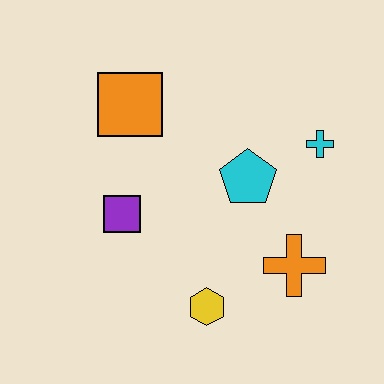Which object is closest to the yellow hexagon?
The orange cross is closest to the yellow hexagon.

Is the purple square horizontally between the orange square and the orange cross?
No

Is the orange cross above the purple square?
No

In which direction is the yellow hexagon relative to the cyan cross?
The yellow hexagon is below the cyan cross.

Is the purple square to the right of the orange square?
No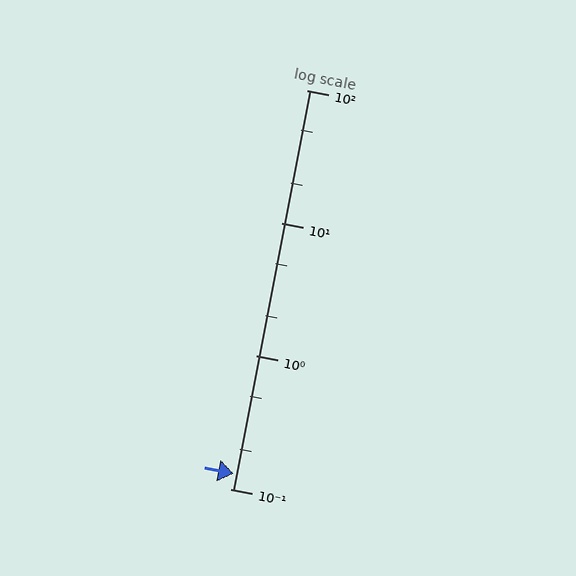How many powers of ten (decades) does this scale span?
The scale spans 3 decades, from 0.1 to 100.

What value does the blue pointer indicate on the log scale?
The pointer indicates approximately 0.13.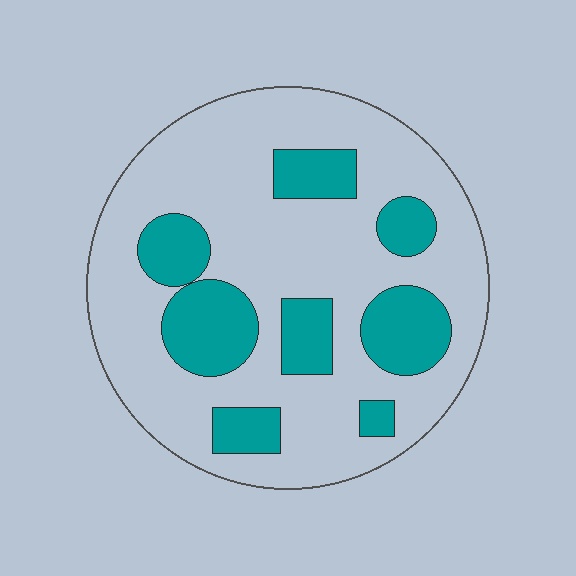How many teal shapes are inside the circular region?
8.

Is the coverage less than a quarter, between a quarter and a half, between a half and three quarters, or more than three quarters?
Between a quarter and a half.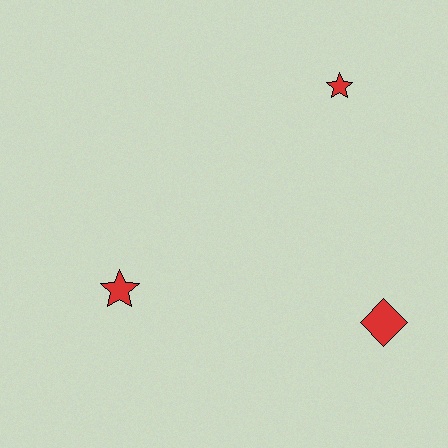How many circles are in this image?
There are no circles.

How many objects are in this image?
There are 3 objects.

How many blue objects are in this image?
There are no blue objects.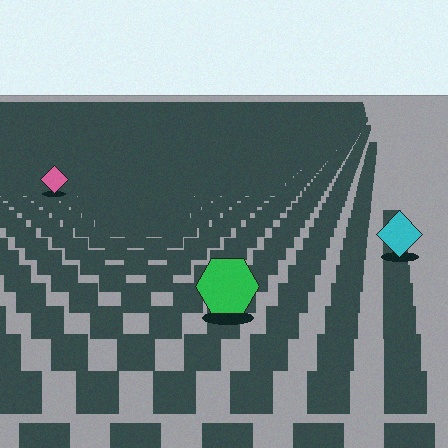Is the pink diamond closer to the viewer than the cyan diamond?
No. The cyan diamond is closer — you can tell from the texture gradient: the ground texture is coarser near it.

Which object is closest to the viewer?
The green hexagon is closest. The texture marks near it are larger and more spread out.